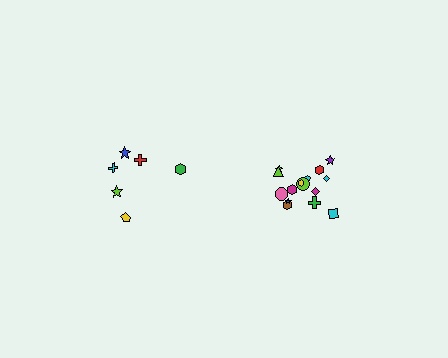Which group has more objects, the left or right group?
The right group.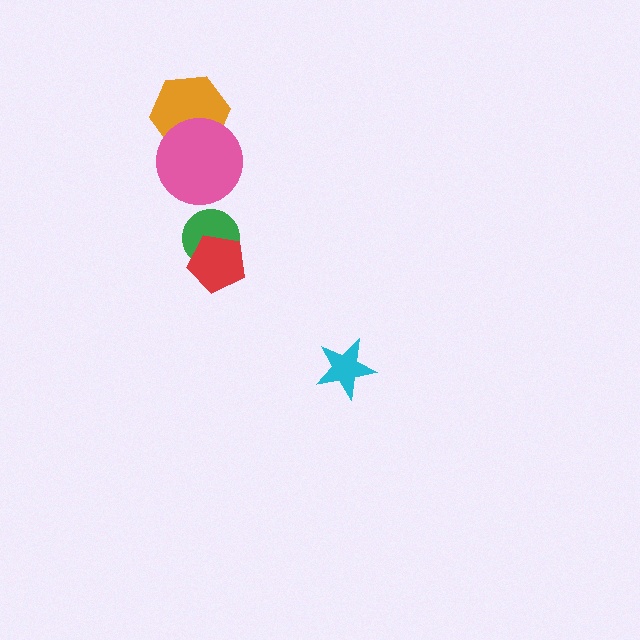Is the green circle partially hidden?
Yes, it is partially covered by another shape.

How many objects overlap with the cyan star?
0 objects overlap with the cyan star.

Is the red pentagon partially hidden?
No, no other shape covers it.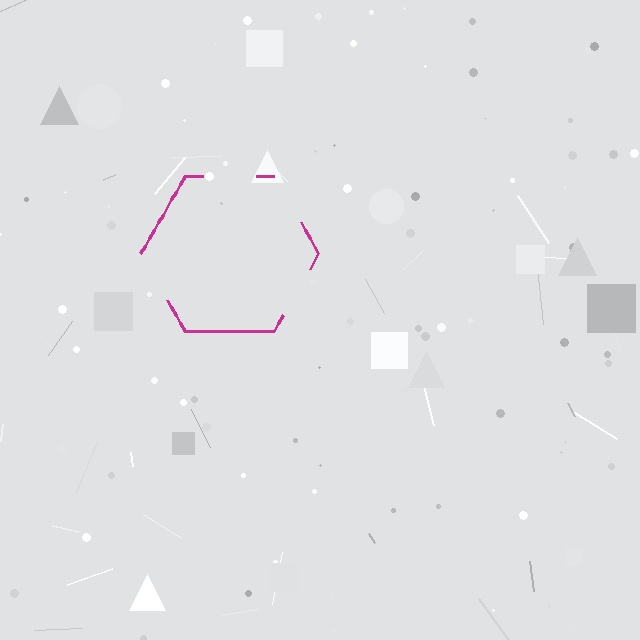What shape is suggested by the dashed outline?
The dashed outline suggests a hexagon.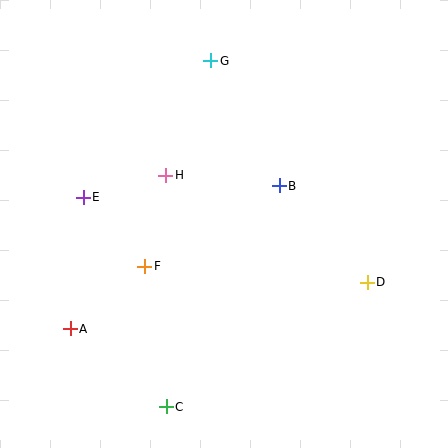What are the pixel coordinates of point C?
Point C is at (166, 407).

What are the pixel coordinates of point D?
Point D is at (367, 282).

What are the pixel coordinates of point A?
Point A is at (70, 329).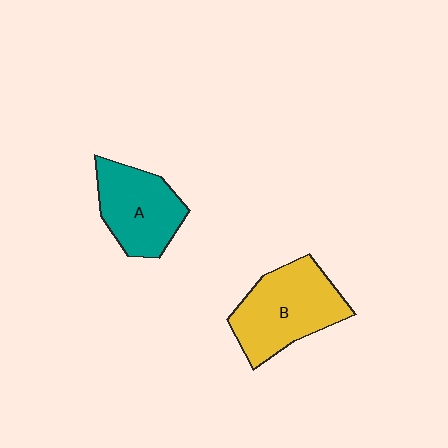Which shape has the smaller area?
Shape A (teal).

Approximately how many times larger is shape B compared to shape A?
Approximately 1.2 times.